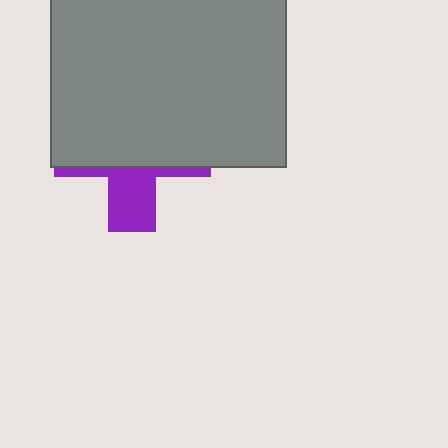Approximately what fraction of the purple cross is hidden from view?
Roughly 68% of the purple cross is hidden behind the gray square.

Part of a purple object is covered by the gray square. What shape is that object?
It is a cross.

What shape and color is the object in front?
The object in front is a gray square.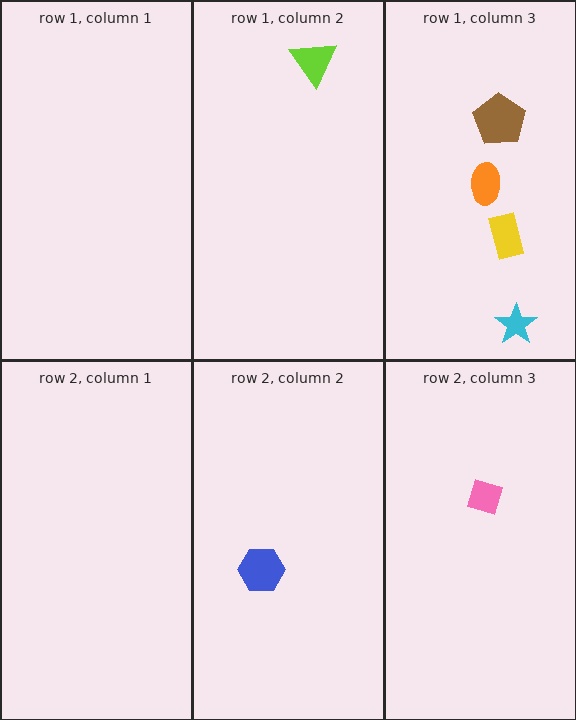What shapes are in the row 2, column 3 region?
The pink diamond.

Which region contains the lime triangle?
The row 1, column 2 region.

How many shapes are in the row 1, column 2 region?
1.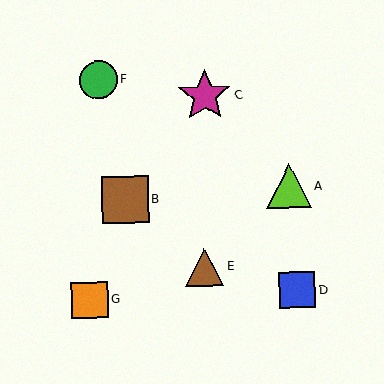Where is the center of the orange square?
The center of the orange square is at (90, 300).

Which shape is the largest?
The magenta star (labeled C) is the largest.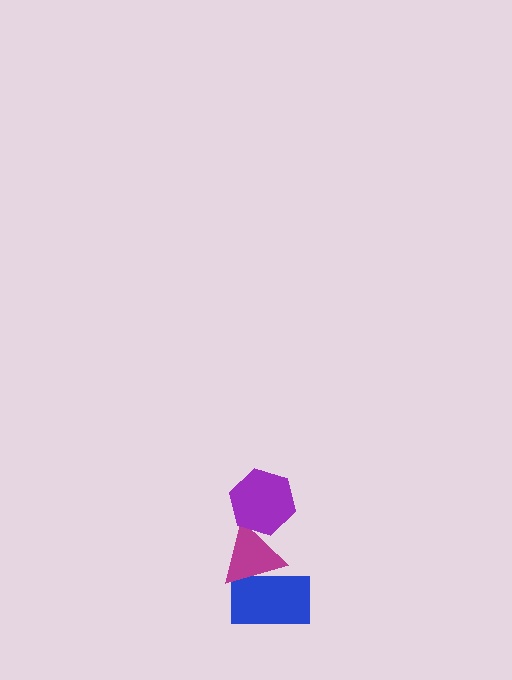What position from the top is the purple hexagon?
The purple hexagon is 1st from the top.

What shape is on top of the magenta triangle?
The purple hexagon is on top of the magenta triangle.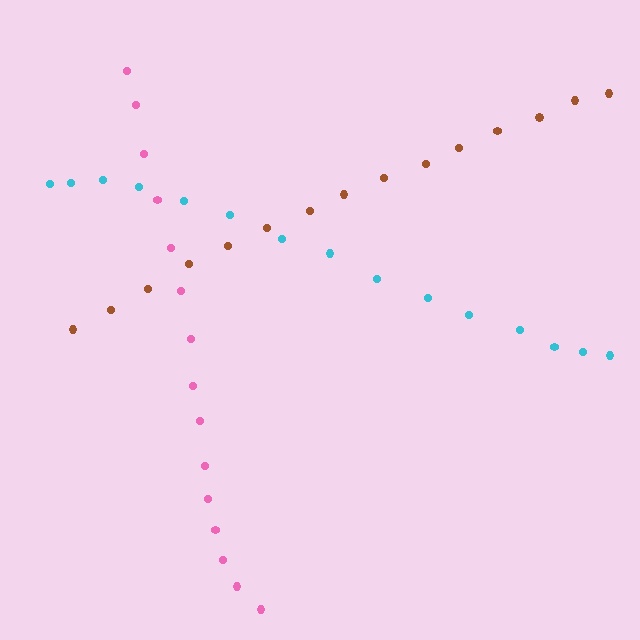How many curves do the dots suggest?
There are 3 distinct paths.